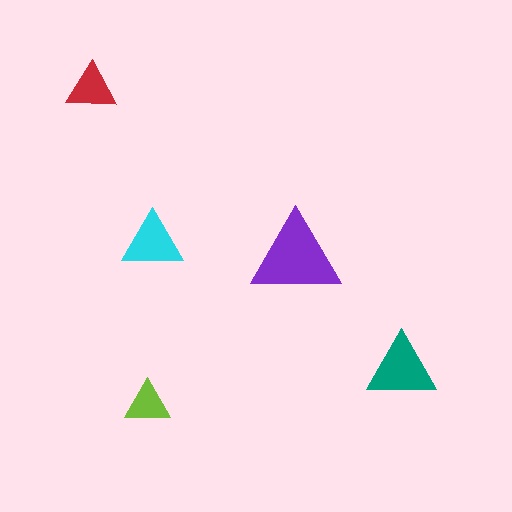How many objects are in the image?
There are 5 objects in the image.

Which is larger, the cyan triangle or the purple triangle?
The purple one.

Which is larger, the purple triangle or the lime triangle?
The purple one.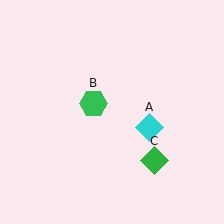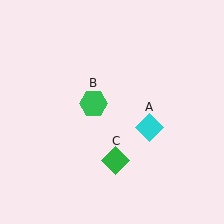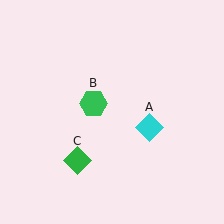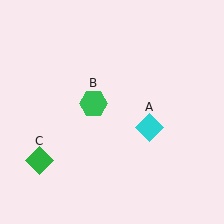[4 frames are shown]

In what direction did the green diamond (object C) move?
The green diamond (object C) moved left.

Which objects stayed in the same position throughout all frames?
Cyan diamond (object A) and green hexagon (object B) remained stationary.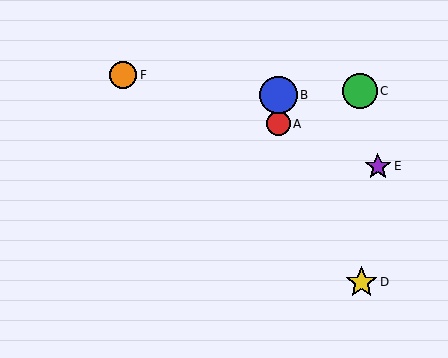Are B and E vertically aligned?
No, B is at x≈278 and E is at x≈378.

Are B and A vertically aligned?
Yes, both are at x≈278.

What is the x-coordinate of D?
Object D is at x≈362.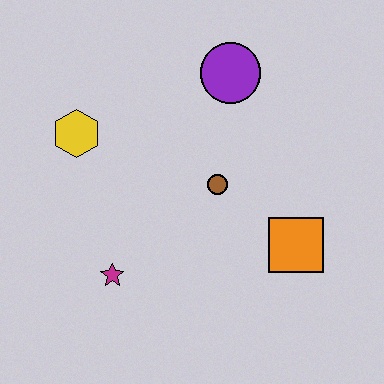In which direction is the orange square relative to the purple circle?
The orange square is below the purple circle.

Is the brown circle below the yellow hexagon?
Yes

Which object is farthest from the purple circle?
The magenta star is farthest from the purple circle.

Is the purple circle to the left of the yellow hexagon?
No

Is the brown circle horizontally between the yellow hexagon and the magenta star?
No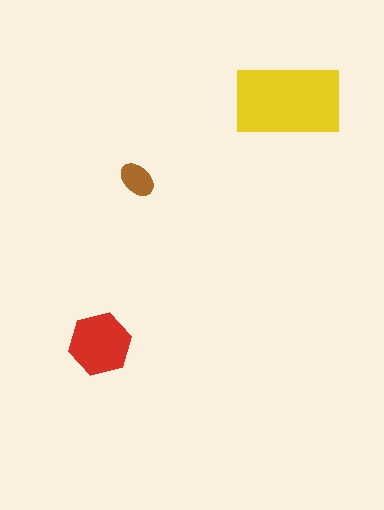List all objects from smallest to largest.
The brown ellipse, the red hexagon, the yellow rectangle.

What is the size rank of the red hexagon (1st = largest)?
2nd.